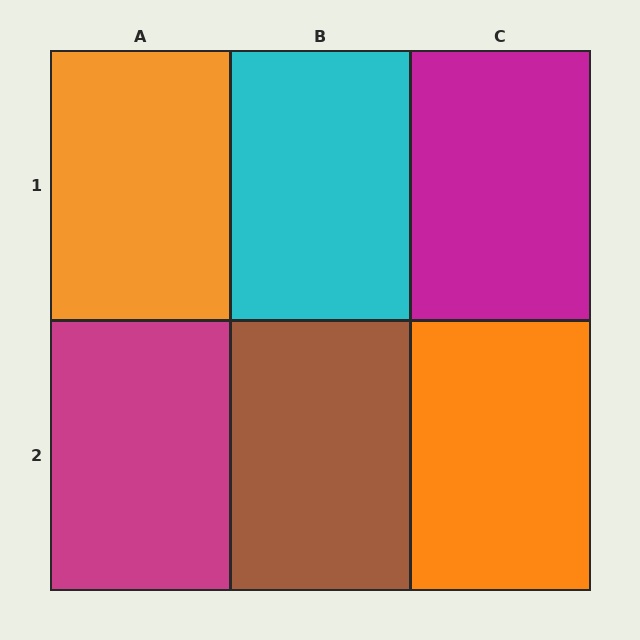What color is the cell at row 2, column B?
Brown.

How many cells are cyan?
1 cell is cyan.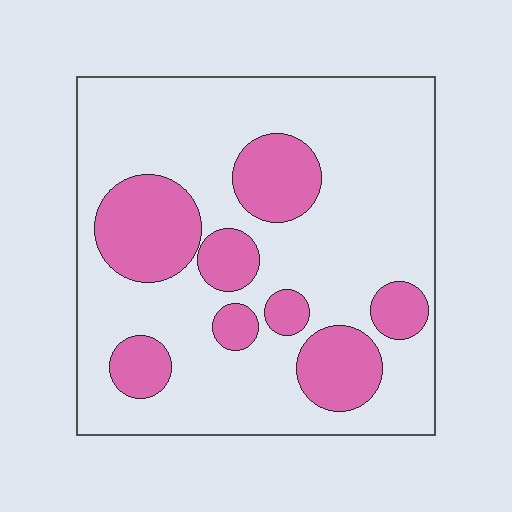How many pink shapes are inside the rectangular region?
8.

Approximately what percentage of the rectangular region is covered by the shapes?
Approximately 25%.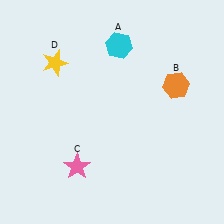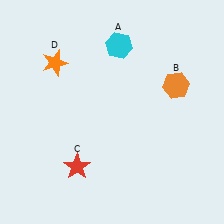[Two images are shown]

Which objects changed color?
C changed from pink to red. D changed from yellow to orange.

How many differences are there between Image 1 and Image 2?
There are 2 differences between the two images.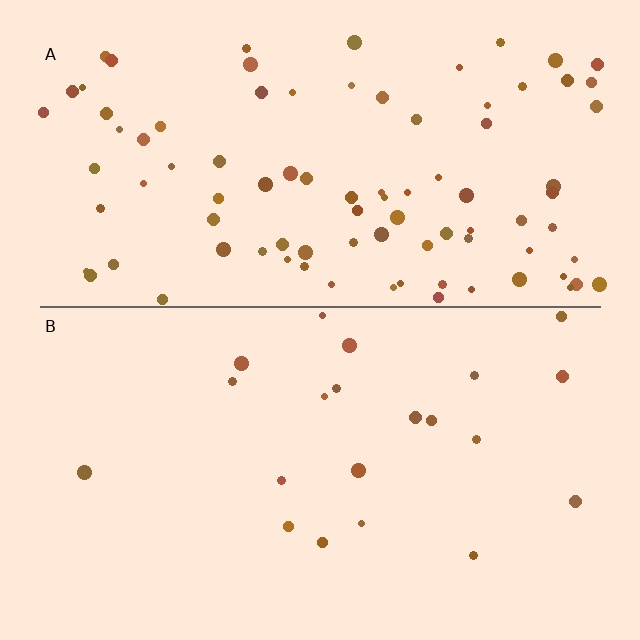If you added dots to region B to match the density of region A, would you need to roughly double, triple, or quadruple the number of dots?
Approximately quadruple.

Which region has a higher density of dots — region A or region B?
A (the top).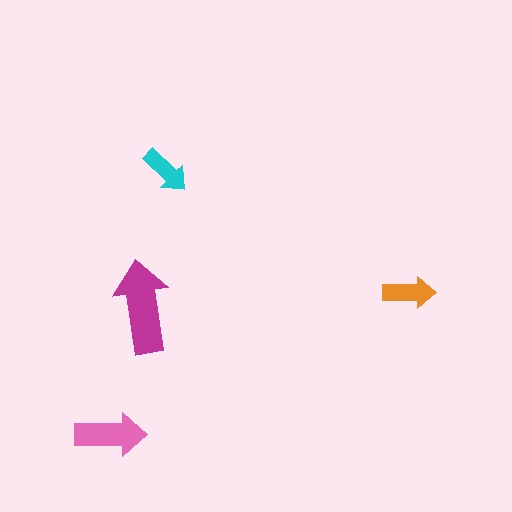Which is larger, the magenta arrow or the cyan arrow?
The magenta one.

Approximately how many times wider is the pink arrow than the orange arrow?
About 1.5 times wider.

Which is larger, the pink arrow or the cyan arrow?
The pink one.